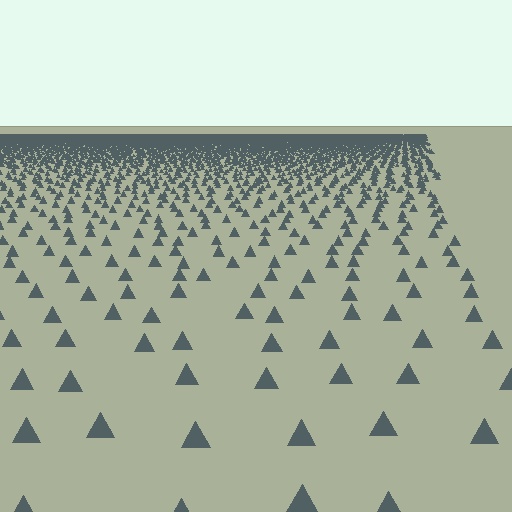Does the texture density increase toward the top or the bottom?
Density increases toward the top.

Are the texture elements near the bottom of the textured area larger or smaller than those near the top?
Larger. Near the bottom, elements are closer to the viewer and appear at a bigger on-screen size.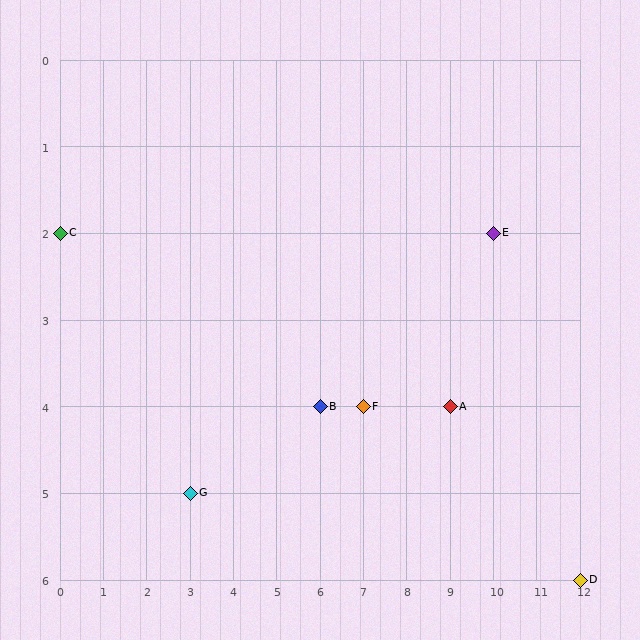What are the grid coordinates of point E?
Point E is at grid coordinates (10, 2).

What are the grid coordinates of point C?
Point C is at grid coordinates (0, 2).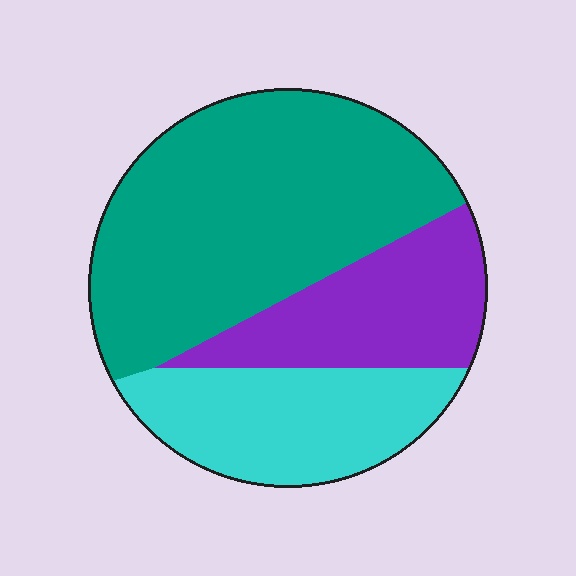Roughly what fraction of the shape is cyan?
Cyan takes up between a sixth and a third of the shape.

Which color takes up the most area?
Teal, at roughly 50%.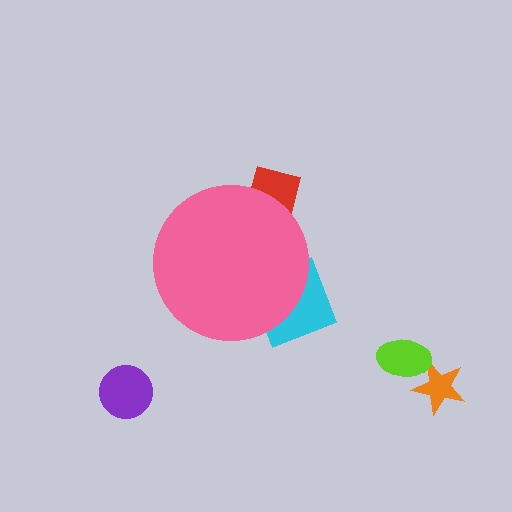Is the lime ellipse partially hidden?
No, the lime ellipse is fully visible.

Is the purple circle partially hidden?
No, the purple circle is fully visible.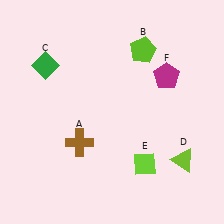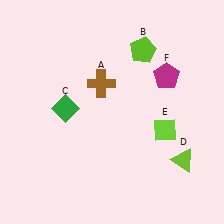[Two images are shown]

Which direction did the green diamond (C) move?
The green diamond (C) moved down.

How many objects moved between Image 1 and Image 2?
3 objects moved between the two images.